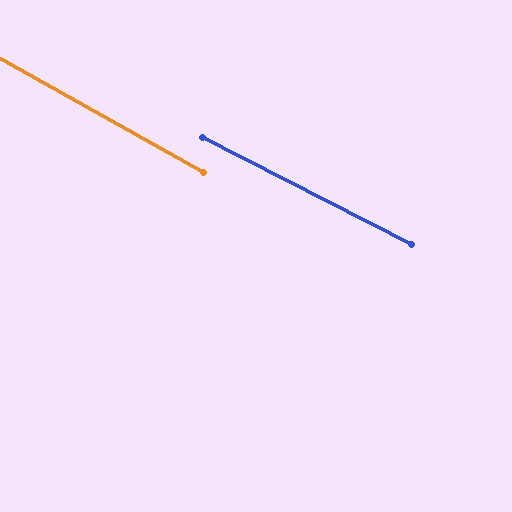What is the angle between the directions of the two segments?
Approximately 2 degrees.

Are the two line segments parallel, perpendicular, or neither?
Parallel — their directions differ by only 1.8°.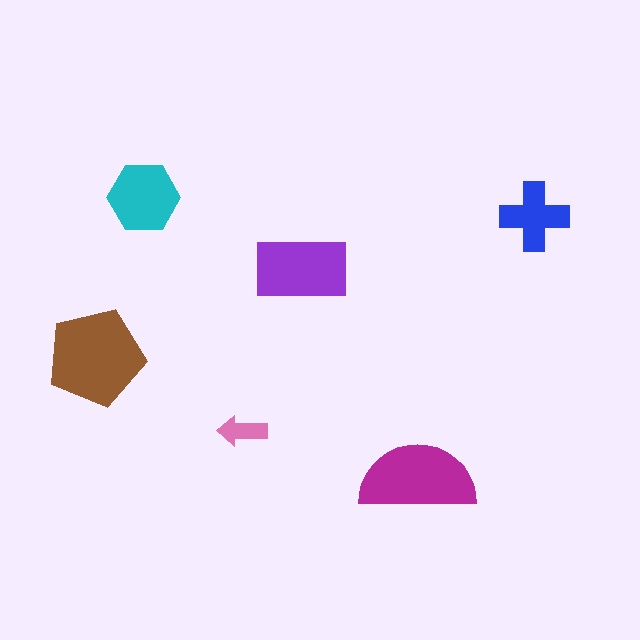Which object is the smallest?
The pink arrow.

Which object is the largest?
The brown pentagon.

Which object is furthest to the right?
The blue cross is rightmost.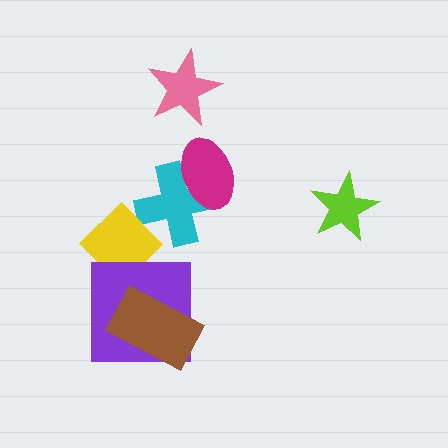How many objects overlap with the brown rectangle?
1 object overlaps with the brown rectangle.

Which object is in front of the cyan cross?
The magenta ellipse is in front of the cyan cross.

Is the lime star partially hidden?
No, no other shape covers it.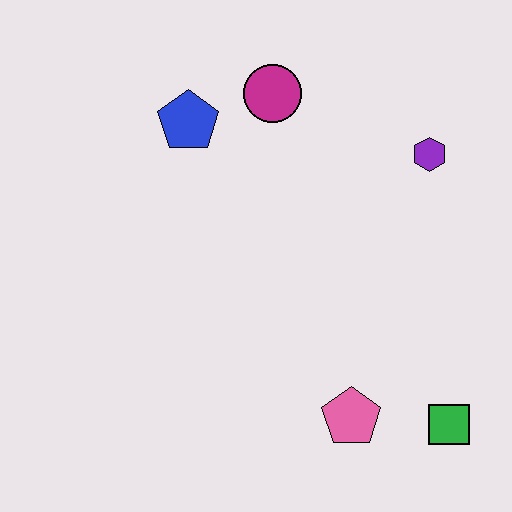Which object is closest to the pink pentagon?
The green square is closest to the pink pentagon.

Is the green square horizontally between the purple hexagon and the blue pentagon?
No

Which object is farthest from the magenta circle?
The green square is farthest from the magenta circle.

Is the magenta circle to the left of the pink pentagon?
Yes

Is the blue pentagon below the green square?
No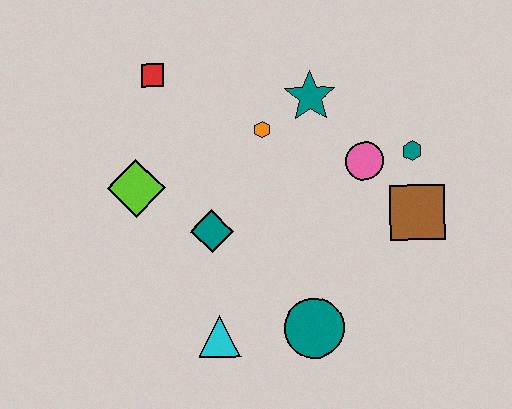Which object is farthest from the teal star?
The cyan triangle is farthest from the teal star.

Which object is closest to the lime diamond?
The teal diamond is closest to the lime diamond.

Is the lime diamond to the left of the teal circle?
Yes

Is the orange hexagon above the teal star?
No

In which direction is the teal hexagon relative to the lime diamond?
The teal hexagon is to the right of the lime diamond.